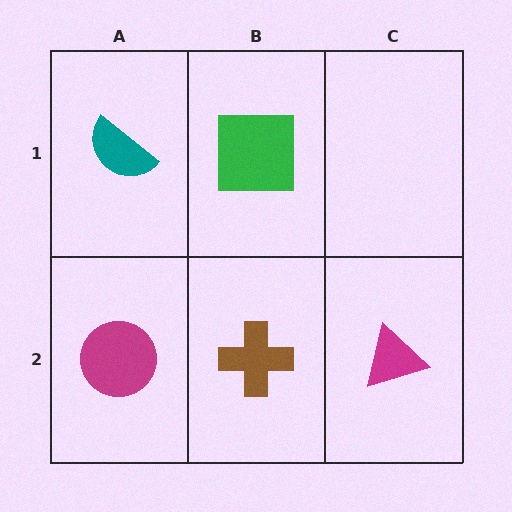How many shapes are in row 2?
3 shapes.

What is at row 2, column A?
A magenta circle.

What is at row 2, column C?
A magenta triangle.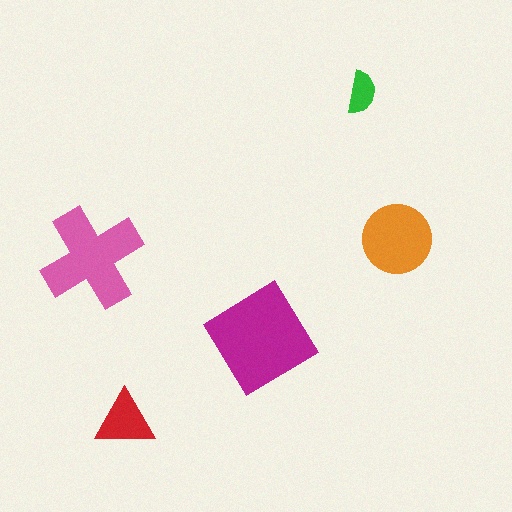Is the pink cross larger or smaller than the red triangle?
Larger.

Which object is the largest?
The magenta diamond.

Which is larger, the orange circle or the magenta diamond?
The magenta diamond.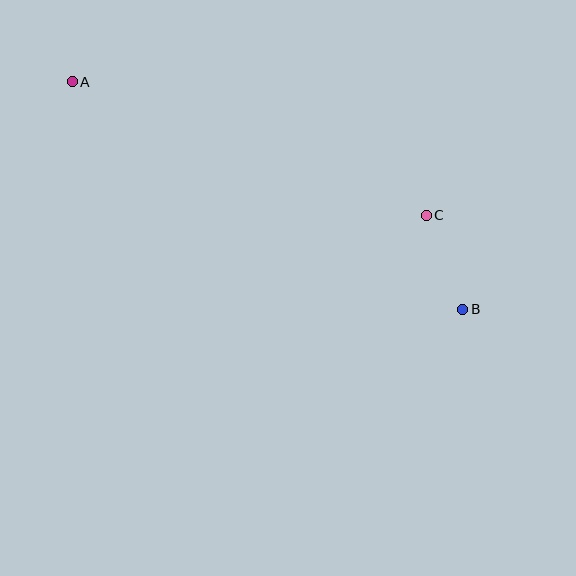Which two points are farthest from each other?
Points A and B are farthest from each other.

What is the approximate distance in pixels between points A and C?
The distance between A and C is approximately 378 pixels.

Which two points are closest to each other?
Points B and C are closest to each other.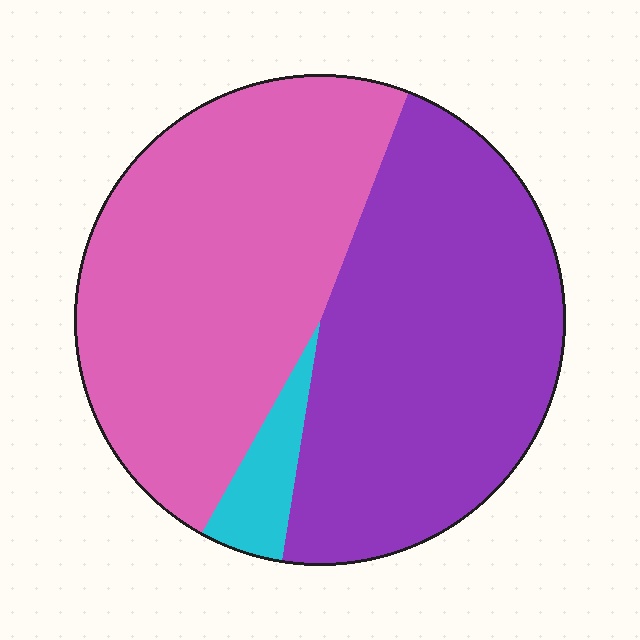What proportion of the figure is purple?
Purple takes up about one half (1/2) of the figure.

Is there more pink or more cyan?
Pink.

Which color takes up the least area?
Cyan, at roughly 5%.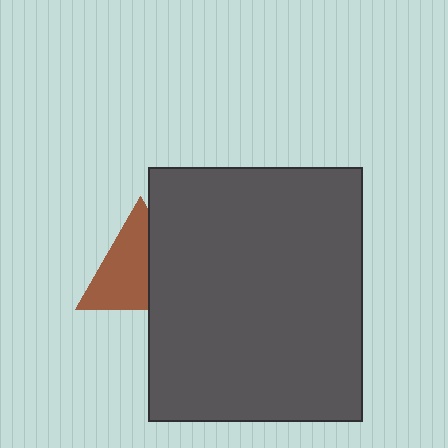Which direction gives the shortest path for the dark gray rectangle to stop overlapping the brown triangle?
Moving right gives the shortest separation.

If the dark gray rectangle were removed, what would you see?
You would see the complete brown triangle.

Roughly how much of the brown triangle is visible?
About half of it is visible (roughly 60%).